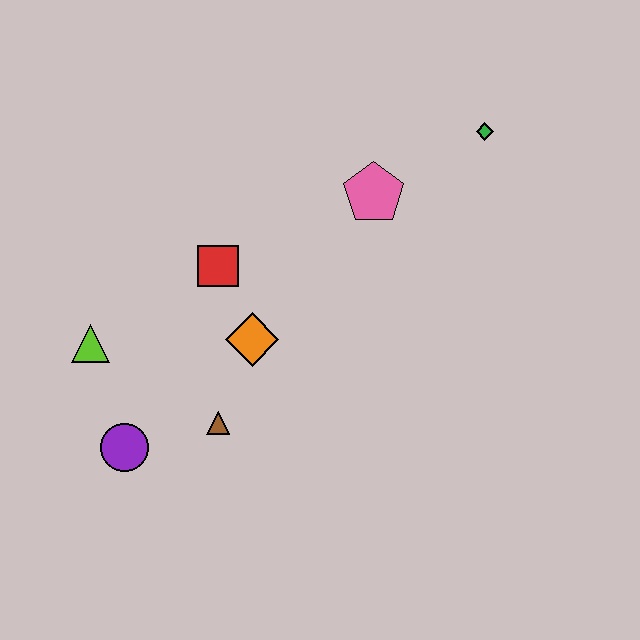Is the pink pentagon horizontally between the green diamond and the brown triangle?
Yes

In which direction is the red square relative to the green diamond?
The red square is to the left of the green diamond.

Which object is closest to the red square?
The orange diamond is closest to the red square.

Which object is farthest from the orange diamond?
The green diamond is farthest from the orange diamond.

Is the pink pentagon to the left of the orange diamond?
No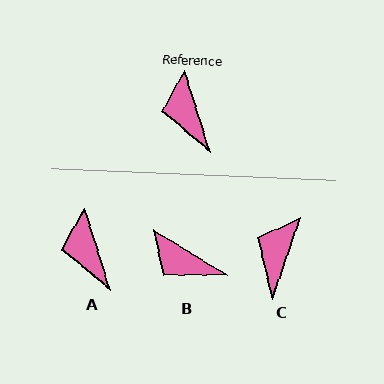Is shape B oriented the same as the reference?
No, it is off by about 41 degrees.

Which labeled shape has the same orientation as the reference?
A.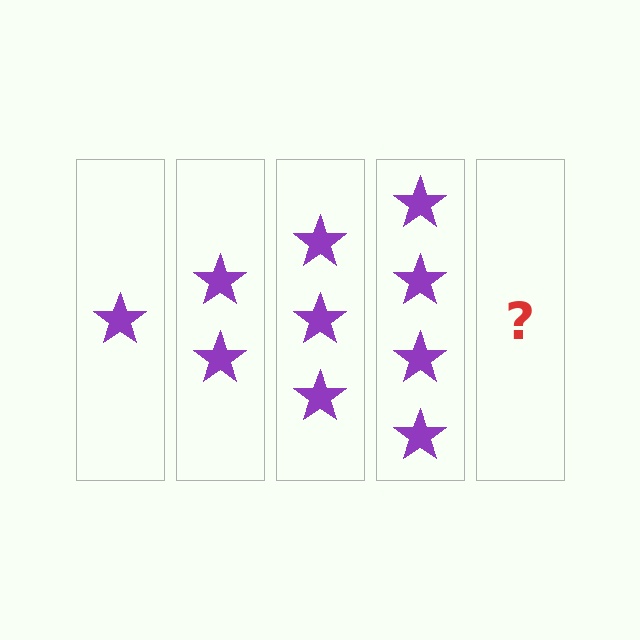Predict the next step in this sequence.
The next step is 5 stars.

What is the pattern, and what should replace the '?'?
The pattern is that each step adds one more star. The '?' should be 5 stars.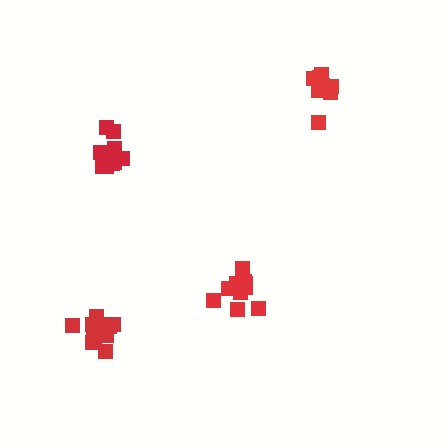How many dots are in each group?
Group 1: 12 dots, Group 2: 14 dots, Group 3: 11 dots, Group 4: 9 dots (46 total).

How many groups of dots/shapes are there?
There are 4 groups.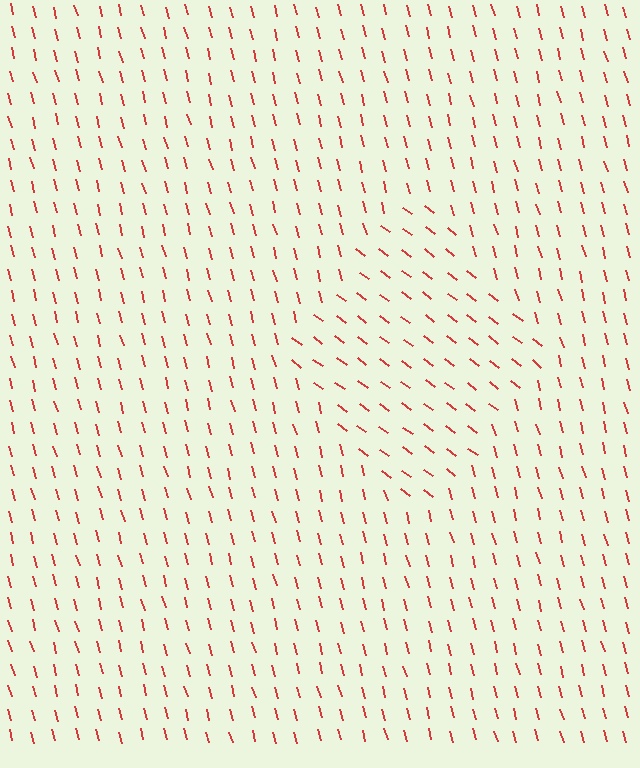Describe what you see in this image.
The image is filled with small red line segments. A diamond region in the image has lines oriented differently from the surrounding lines, creating a visible texture boundary.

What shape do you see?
I see a diamond.